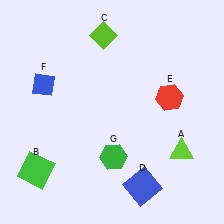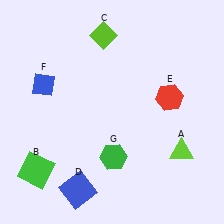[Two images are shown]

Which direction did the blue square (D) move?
The blue square (D) moved left.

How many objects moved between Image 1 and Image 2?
1 object moved between the two images.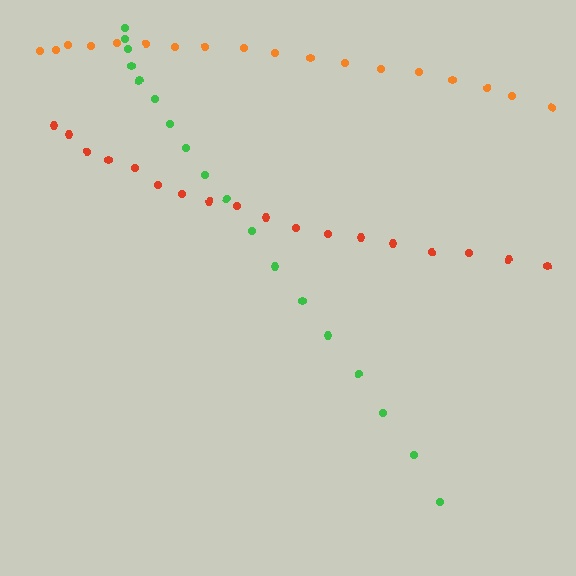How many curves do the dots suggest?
There are 3 distinct paths.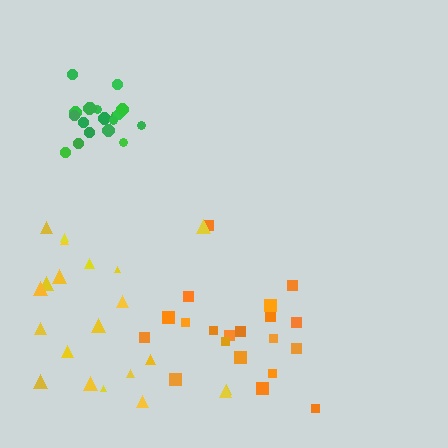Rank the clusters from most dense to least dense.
green, orange, yellow.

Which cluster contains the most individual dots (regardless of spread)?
Yellow (22).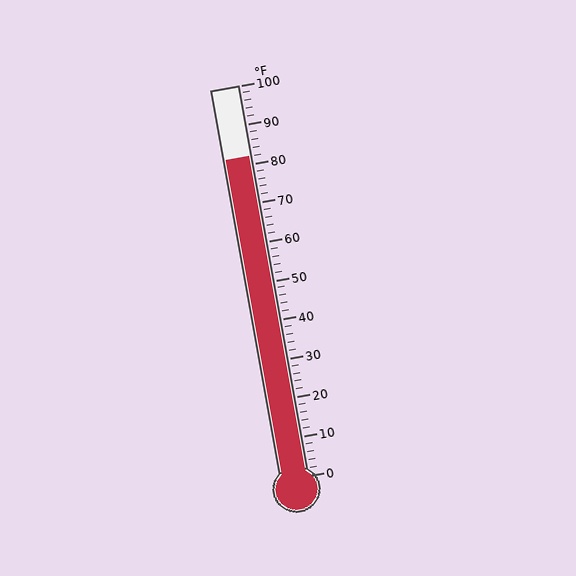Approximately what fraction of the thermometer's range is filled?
The thermometer is filled to approximately 80% of its range.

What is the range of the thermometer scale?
The thermometer scale ranges from 0°F to 100°F.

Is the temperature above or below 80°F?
The temperature is above 80°F.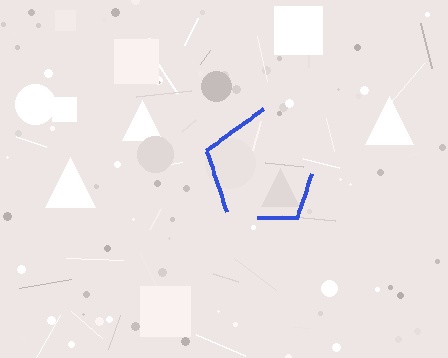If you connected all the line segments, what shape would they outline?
They would outline a pentagon.